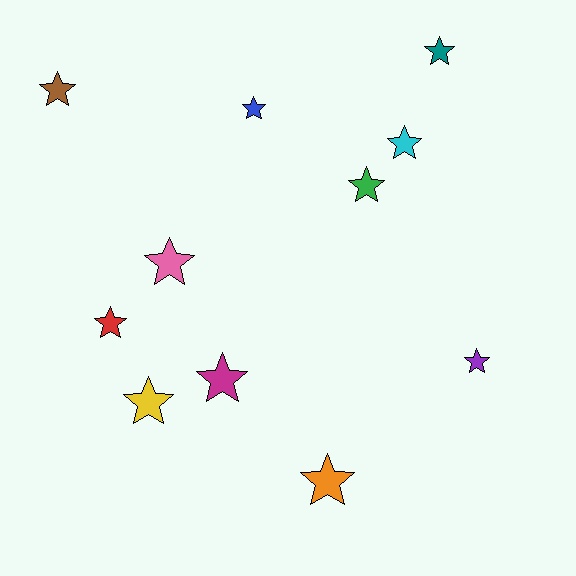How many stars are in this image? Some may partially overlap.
There are 11 stars.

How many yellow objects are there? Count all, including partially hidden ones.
There is 1 yellow object.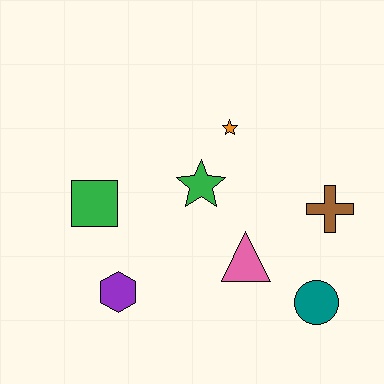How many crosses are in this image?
There is 1 cross.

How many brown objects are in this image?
There is 1 brown object.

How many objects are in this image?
There are 7 objects.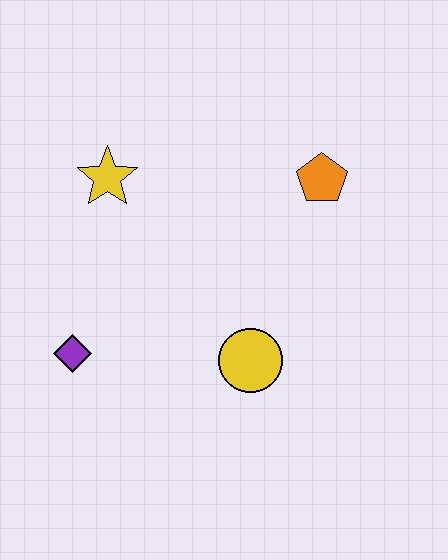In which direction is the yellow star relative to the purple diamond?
The yellow star is above the purple diamond.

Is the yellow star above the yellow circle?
Yes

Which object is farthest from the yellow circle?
The yellow star is farthest from the yellow circle.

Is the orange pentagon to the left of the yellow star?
No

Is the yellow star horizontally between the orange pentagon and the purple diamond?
Yes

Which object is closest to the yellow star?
The purple diamond is closest to the yellow star.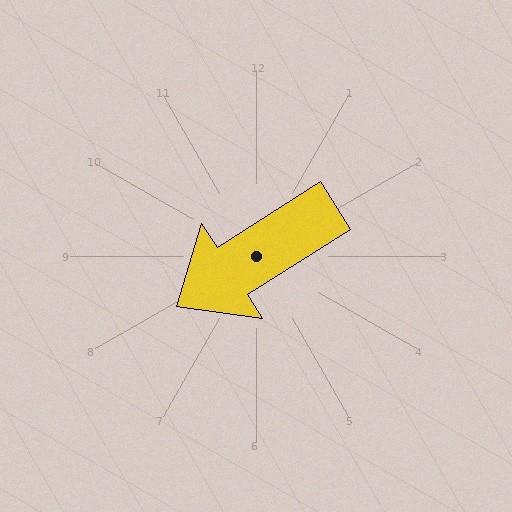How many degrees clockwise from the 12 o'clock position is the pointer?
Approximately 238 degrees.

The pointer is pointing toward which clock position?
Roughly 8 o'clock.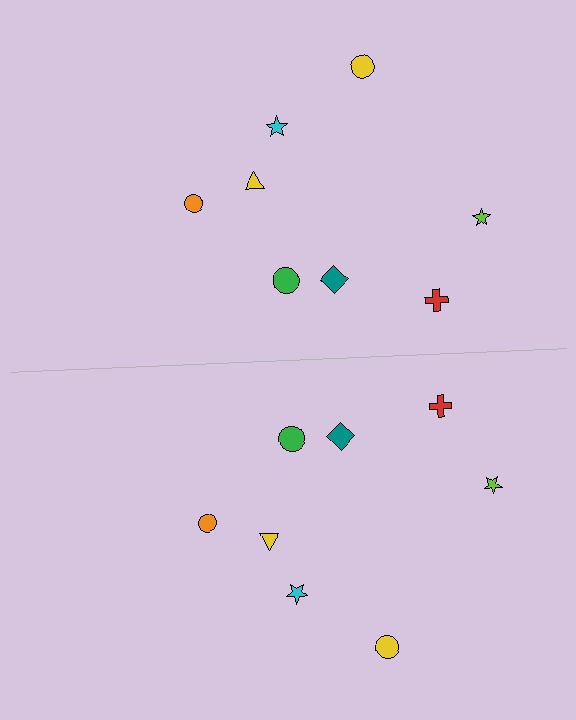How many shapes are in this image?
There are 16 shapes in this image.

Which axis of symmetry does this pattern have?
The pattern has a horizontal axis of symmetry running through the center of the image.